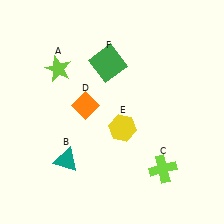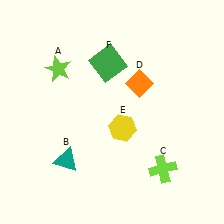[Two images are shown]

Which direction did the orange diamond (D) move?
The orange diamond (D) moved right.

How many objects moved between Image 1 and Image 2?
1 object moved between the two images.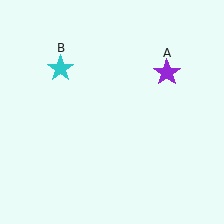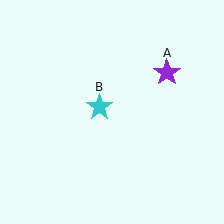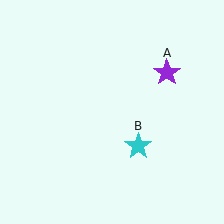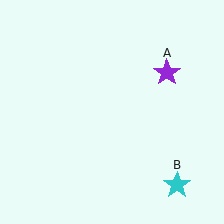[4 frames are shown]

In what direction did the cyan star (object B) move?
The cyan star (object B) moved down and to the right.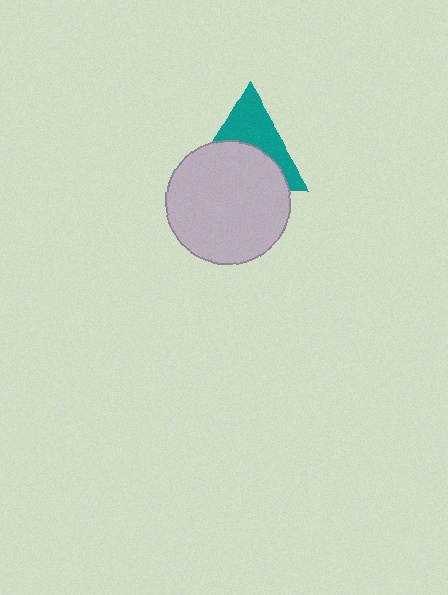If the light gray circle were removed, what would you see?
You would see the complete teal triangle.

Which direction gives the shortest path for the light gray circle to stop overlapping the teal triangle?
Moving down gives the shortest separation.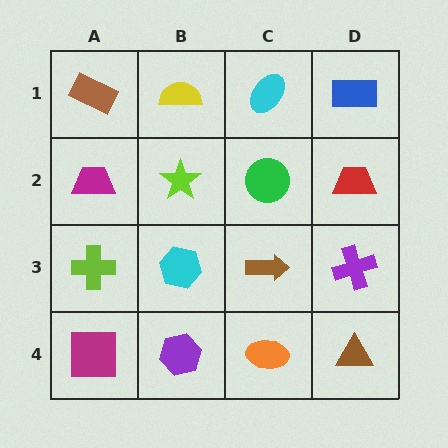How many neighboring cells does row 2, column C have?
4.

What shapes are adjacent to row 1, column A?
A magenta trapezoid (row 2, column A), a yellow semicircle (row 1, column B).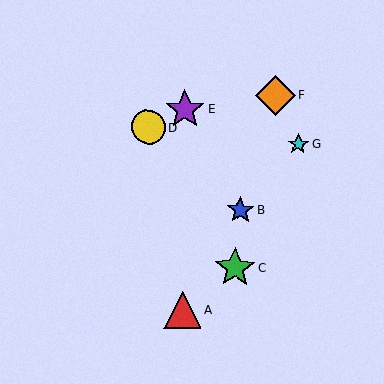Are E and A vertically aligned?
Yes, both are at x≈185.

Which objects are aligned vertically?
Objects A, E are aligned vertically.